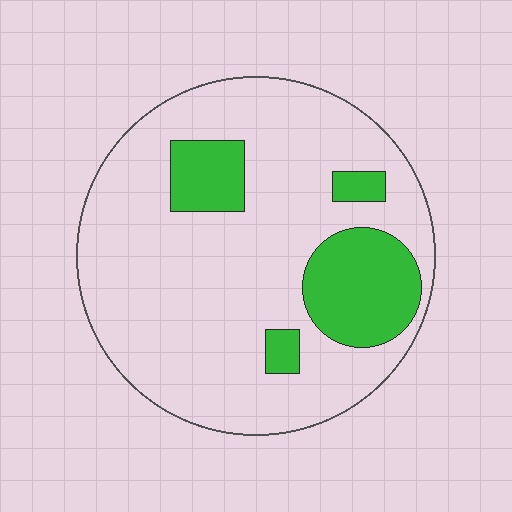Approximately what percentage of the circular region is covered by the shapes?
Approximately 20%.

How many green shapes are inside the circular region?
4.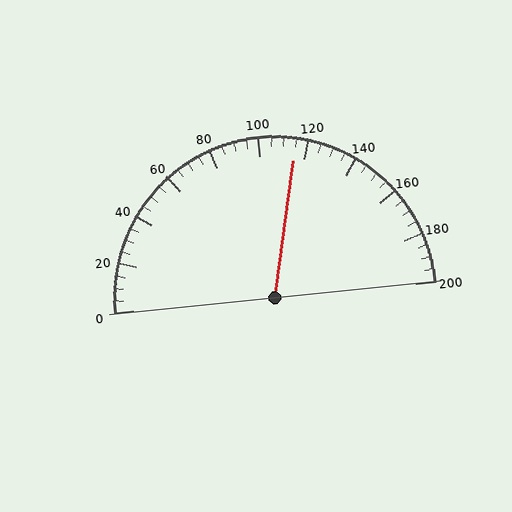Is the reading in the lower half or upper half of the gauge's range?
The reading is in the upper half of the range (0 to 200).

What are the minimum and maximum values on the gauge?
The gauge ranges from 0 to 200.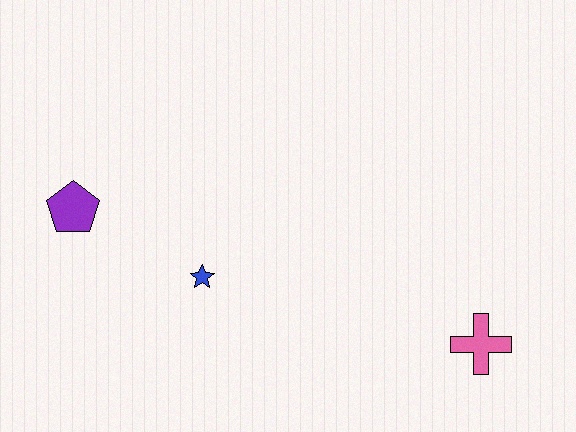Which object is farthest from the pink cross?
The purple pentagon is farthest from the pink cross.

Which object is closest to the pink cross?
The blue star is closest to the pink cross.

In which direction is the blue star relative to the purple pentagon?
The blue star is to the right of the purple pentagon.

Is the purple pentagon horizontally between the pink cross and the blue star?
No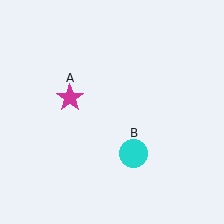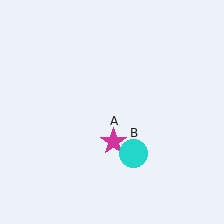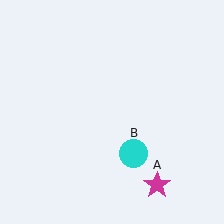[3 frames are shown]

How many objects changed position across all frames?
1 object changed position: magenta star (object A).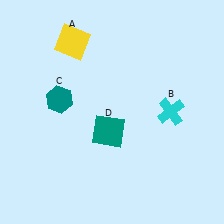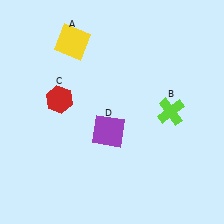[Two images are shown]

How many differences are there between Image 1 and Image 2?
There are 3 differences between the two images.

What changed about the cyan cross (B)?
In Image 1, B is cyan. In Image 2, it changed to lime.